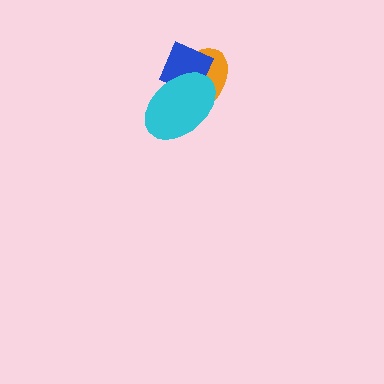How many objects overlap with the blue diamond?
2 objects overlap with the blue diamond.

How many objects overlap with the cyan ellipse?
2 objects overlap with the cyan ellipse.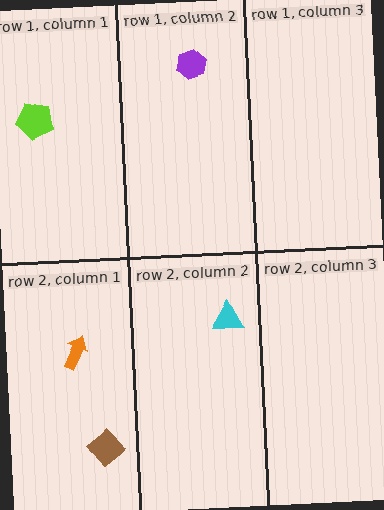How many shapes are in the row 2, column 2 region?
1.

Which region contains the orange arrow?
The row 2, column 1 region.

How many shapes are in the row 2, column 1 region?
2.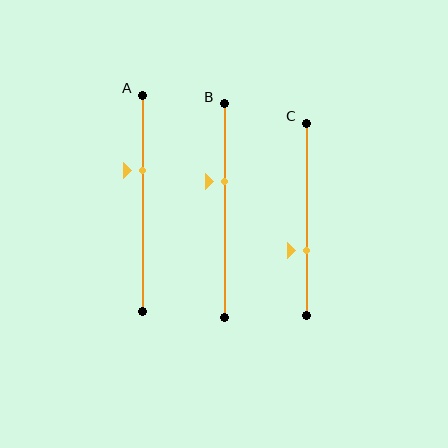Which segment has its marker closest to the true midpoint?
Segment B has its marker closest to the true midpoint.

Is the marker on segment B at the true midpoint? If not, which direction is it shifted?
No, the marker on segment B is shifted upward by about 14% of the segment length.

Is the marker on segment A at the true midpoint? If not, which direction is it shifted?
No, the marker on segment A is shifted upward by about 15% of the segment length.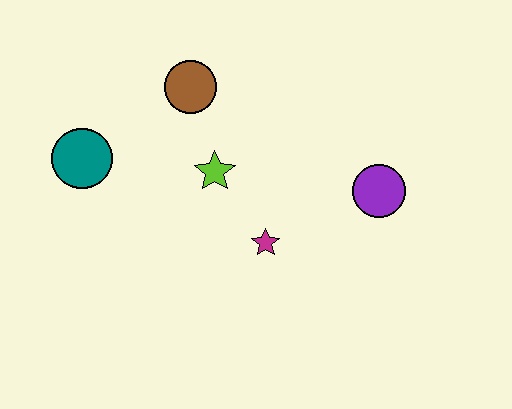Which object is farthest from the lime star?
The purple circle is farthest from the lime star.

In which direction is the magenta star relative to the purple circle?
The magenta star is to the left of the purple circle.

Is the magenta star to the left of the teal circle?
No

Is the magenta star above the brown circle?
No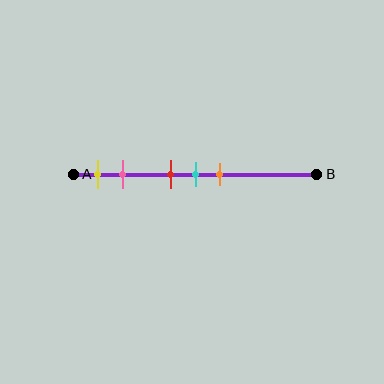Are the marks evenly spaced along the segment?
No, the marks are not evenly spaced.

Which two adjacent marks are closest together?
The red and cyan marks are the closest adjacent pair.